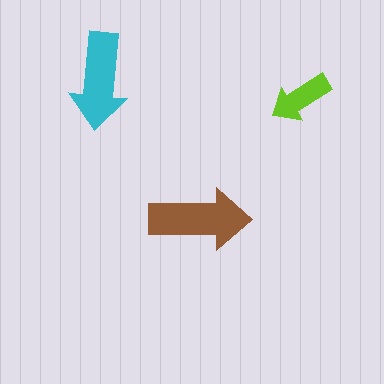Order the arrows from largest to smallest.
the brown one, the cyan one, the lime one.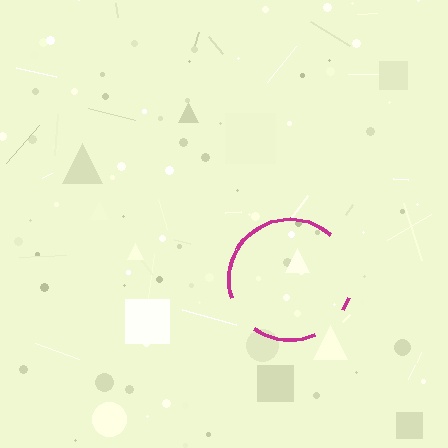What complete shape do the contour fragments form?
The contour fragments form a circle.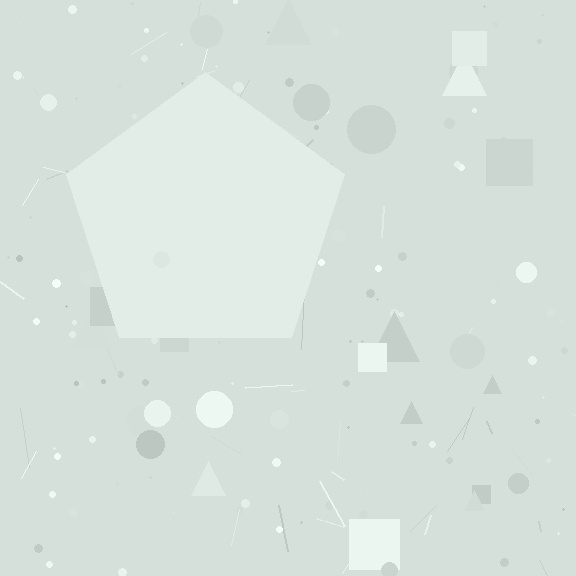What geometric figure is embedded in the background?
A pentagon is embedded in the background.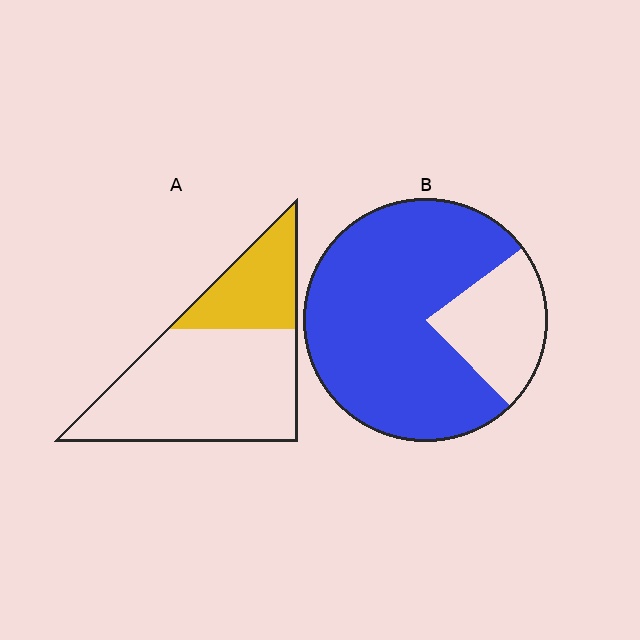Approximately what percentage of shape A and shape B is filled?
A is approximately 30% and B is approximately 75%.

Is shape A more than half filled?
No.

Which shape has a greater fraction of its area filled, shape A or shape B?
Shape B.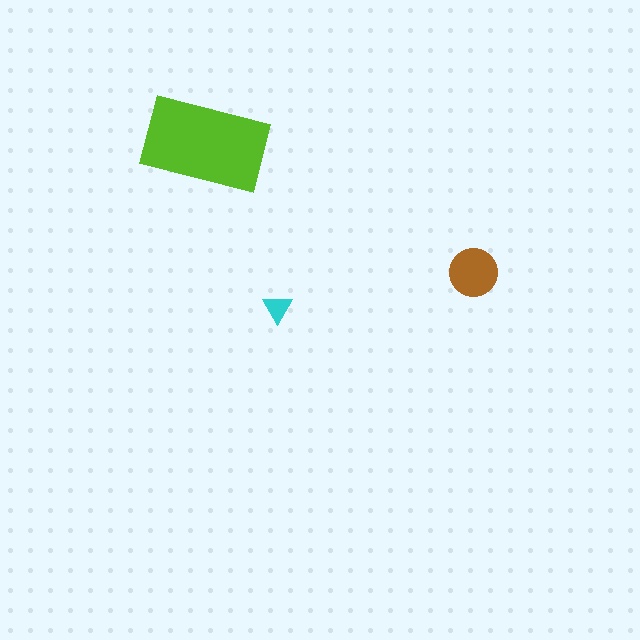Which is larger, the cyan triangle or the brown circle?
The brown circle.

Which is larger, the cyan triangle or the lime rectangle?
The lime rectangle.